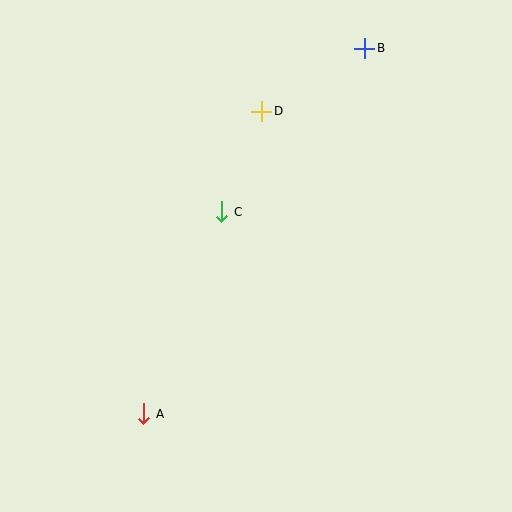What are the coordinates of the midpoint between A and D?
The midpoint between A and D is at (203, 262).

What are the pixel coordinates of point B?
Point B is at (365, 48).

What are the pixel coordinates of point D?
Point D is at (262, 111).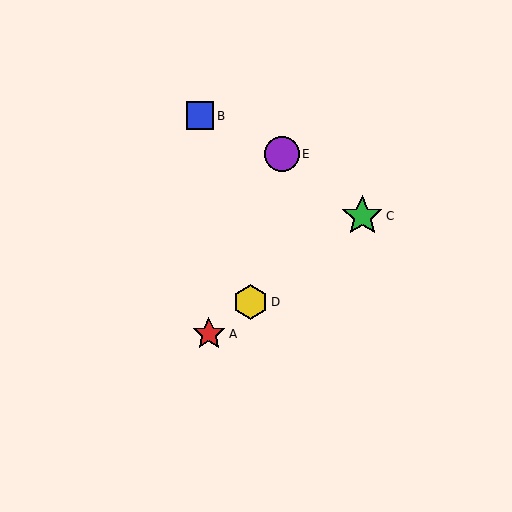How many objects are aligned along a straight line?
3 objects (A, C, D) are aligned along a straight line.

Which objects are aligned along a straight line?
Objects A, C, D are aligned along a straight line.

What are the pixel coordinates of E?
Object E is at (282, 154).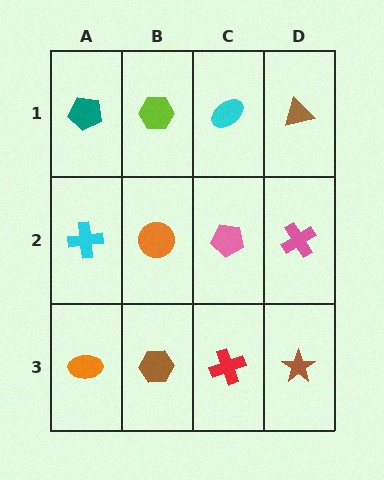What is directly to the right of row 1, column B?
A cyan ellipse.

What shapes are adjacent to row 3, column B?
An orange circle (row 2, column B), an orange ellipse (row 3, column A), a red cross (row 3, column C).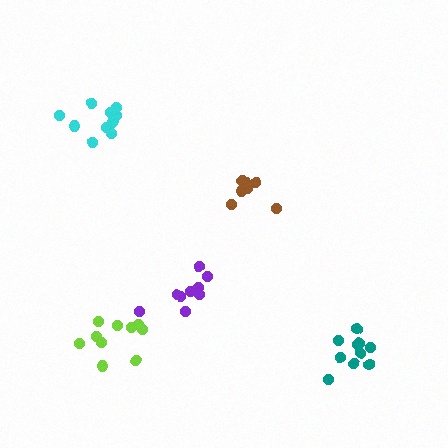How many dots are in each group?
Group 1: 10 dots, Group 2: 9 dots, Group 3: 8 dots, Group 4: 10 dots, Group 5: 12 dots (49 total).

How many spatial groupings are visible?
There are 5 spatial groupings.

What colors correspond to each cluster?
The clusters are colored: teal, purple, brown, lime, cyan.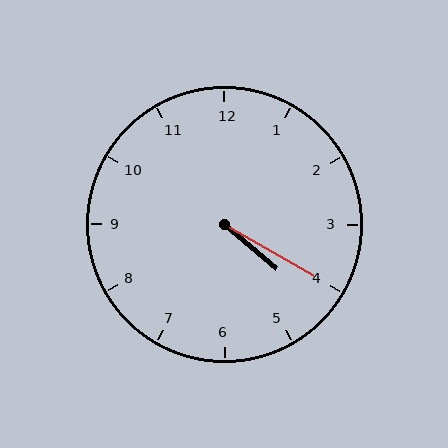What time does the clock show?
4:20.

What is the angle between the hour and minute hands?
Approximately 10 degrees.